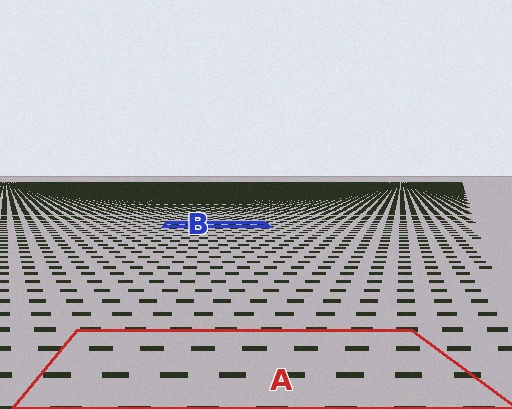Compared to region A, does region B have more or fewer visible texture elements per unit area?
Region B has more texture elements per unit area — they are packed more densely because it is farther away.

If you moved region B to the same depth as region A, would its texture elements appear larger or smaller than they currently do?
They would appear larger. At a closer depth, the same texture elements are projected at a bigger on-screen size.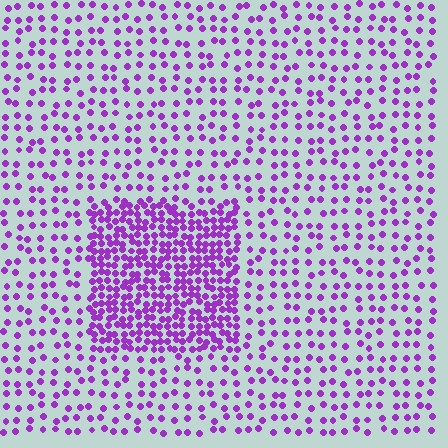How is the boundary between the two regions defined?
The boundary is defined by a change in element density (approximately 2.6x ratio). All elements are the same color, size, and shape.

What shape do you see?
I see a rectangle.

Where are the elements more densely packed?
The elements are more densely packed inside the rectangle boundary.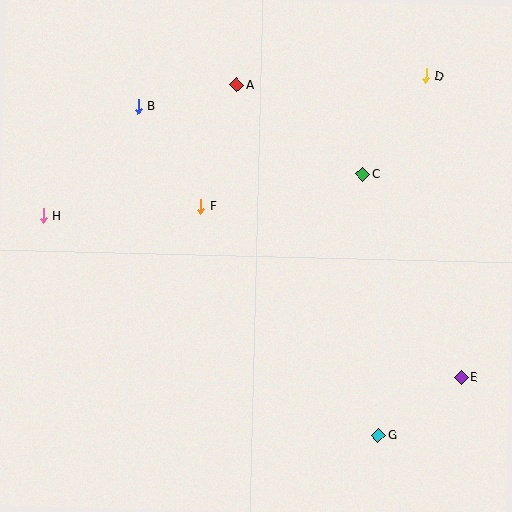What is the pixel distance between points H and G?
The distance between H and G is 401 pixels.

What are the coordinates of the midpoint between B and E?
The midpoint between B and E is at (300, 242).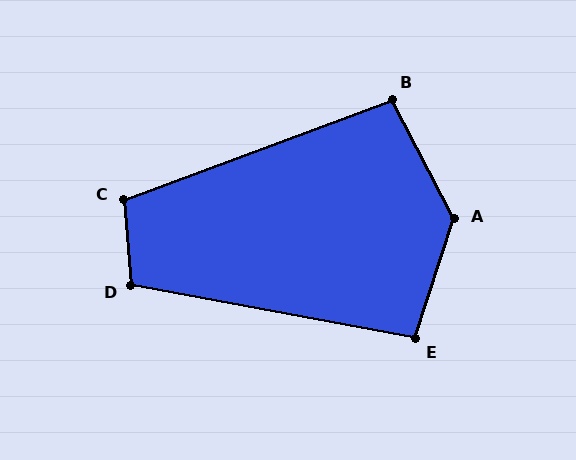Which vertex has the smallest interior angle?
B, at approximately 97 degrees.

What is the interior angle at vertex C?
Approximately 106 degrees (obtuse).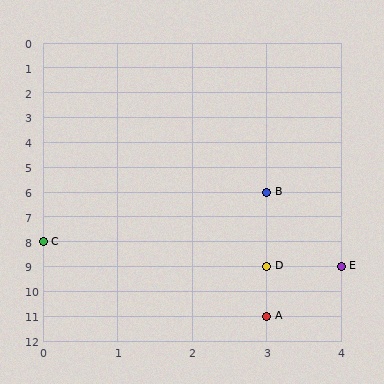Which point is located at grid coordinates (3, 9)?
Point D is at (3, 9).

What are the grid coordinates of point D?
Point D is at grid coordinates (3, 9).